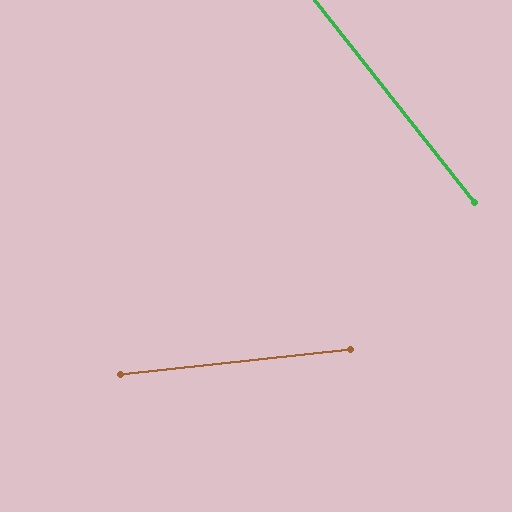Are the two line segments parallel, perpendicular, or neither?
Neither parallel nor perpendicular — they differ by about 58°.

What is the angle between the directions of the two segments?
Approximately 58 degrees.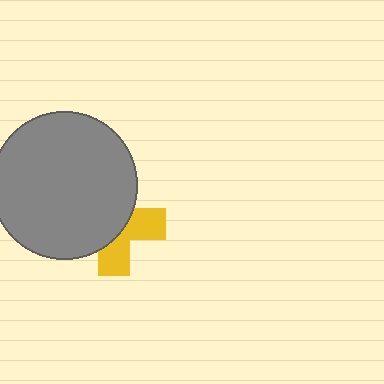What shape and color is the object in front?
The object in front is a gray circle.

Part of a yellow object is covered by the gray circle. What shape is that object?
It is a cross.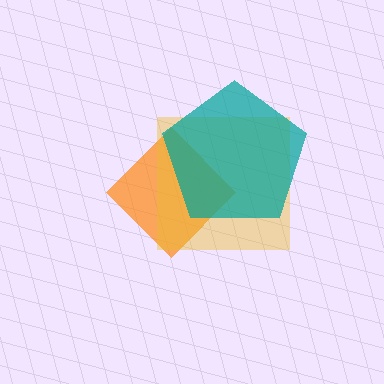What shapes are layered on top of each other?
The layered shapes are: an orange diamond, a yellow square, a teal pentagon.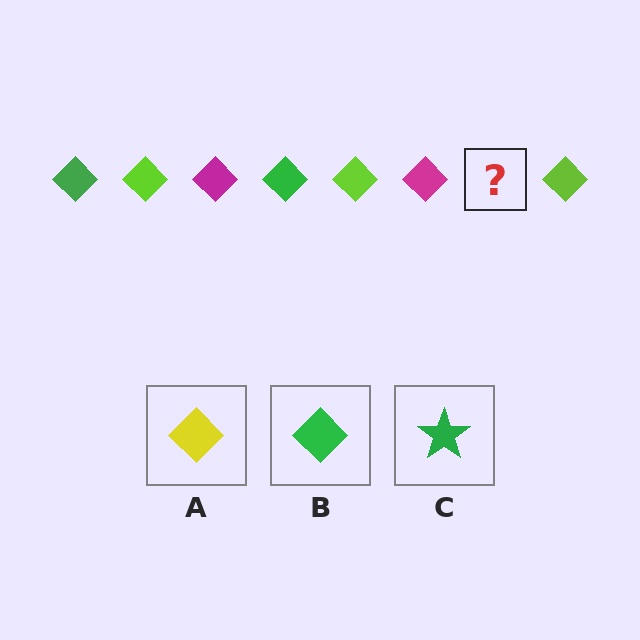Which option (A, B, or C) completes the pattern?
B.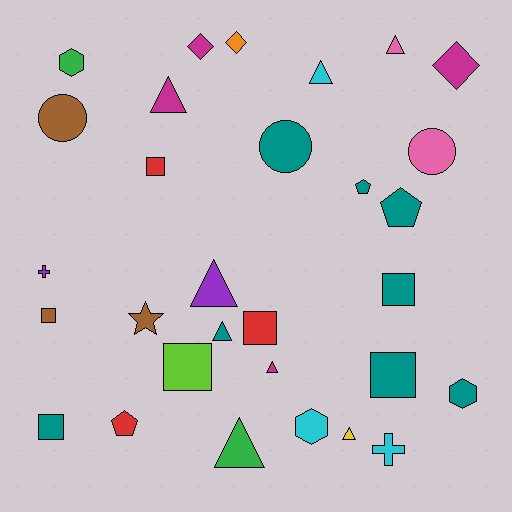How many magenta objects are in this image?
There are 4 magenta objects.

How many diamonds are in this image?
There are 3 diamonds.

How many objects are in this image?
There are 30 objects.